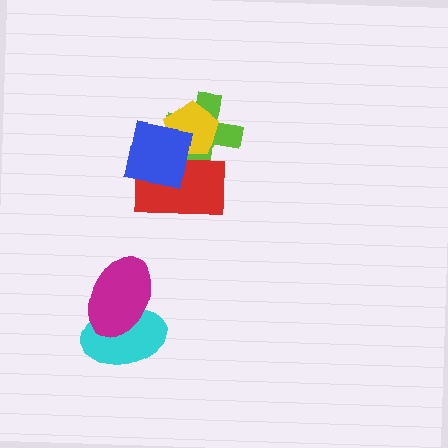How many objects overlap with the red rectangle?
3 objects overlap with the red rectangle.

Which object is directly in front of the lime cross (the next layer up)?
The yellow pentagon is directly in front of the lime cross.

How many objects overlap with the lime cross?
3 objects overlap with the lime cross.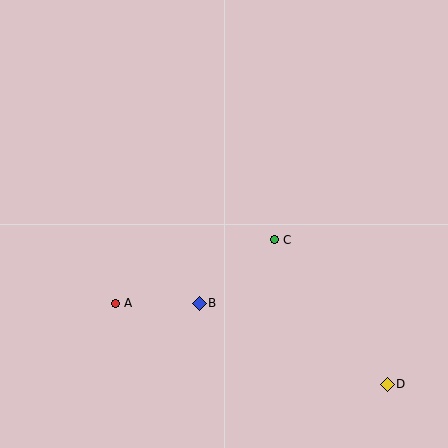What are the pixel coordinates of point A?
Point A is at (115, 303).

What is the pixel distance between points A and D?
The distance between A and D is 284 pixels.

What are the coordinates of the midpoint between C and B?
The midpoint between C and B is at (237, 271).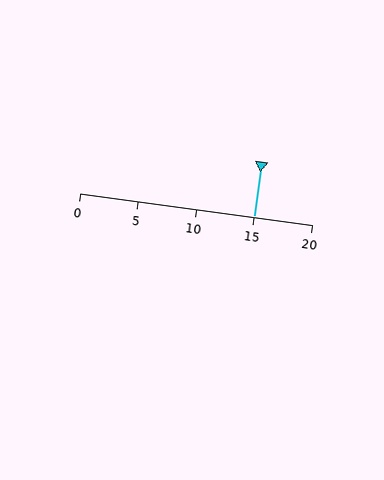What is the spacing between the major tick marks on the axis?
The major ticks are spaced 5 apart.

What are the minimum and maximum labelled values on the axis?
The axis runs from 0 to 20.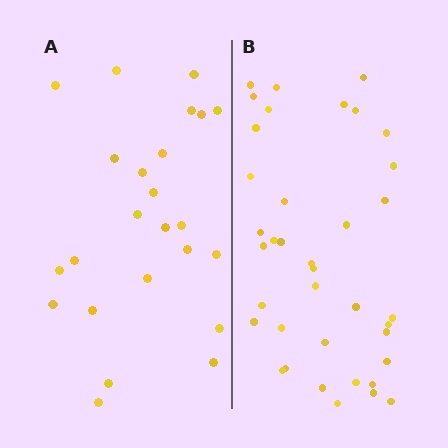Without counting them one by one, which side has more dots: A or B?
Region B (the right region) has more dots.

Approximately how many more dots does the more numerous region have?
Region B has approximately 15 more dots than region A.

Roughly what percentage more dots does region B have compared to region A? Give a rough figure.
About 60% more.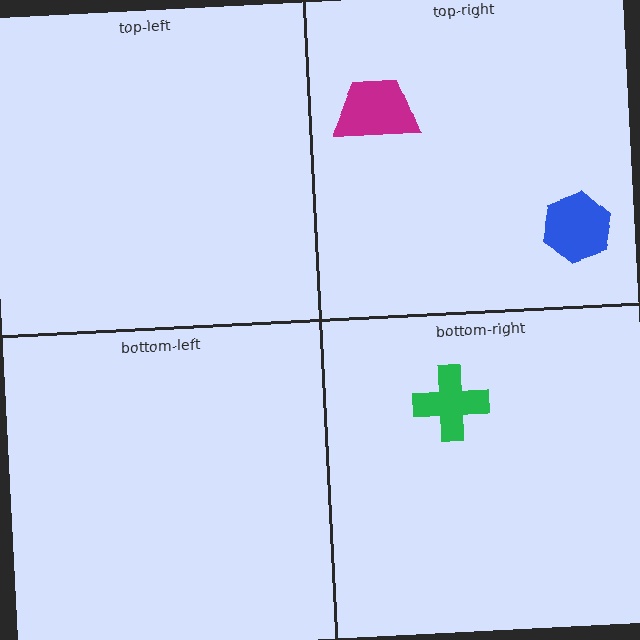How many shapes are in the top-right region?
2.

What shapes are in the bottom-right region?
The green cross.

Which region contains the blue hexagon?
The top-right region.